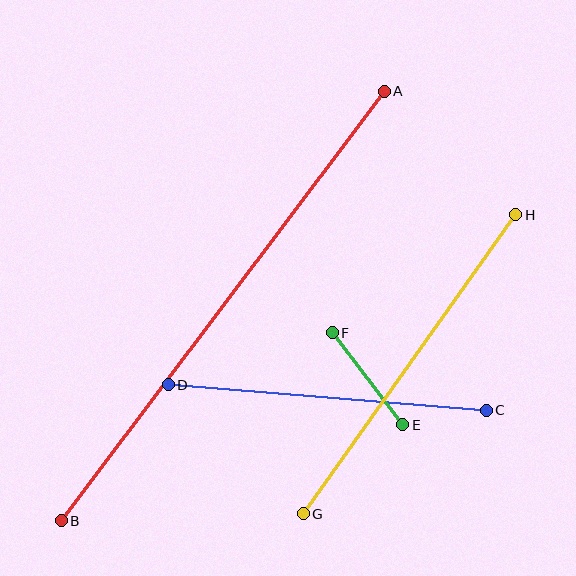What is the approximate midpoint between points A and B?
The midpoint is at approximately (223, 306) pixels.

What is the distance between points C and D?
The distance is approximately 319 pixels.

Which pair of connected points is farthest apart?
Points A and B are farthest apart.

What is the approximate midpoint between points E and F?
The midpoint is at approximately (368, 379) pixels.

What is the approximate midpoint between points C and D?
The midpoint is at approximately (327, 397) pixels.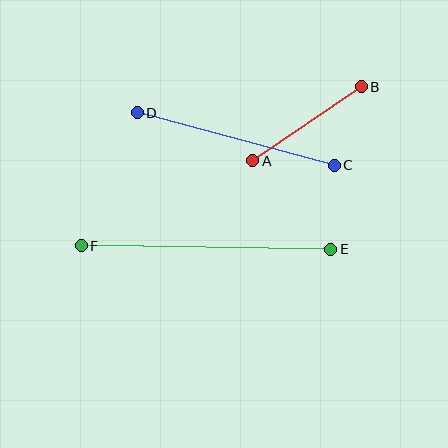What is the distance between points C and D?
The distance is approximately 204 pixels.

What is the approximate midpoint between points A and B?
The midpoint is at approximately (307, 124) pixels.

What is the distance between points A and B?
The distance is approximately 132 pixels.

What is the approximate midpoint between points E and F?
The midpoint is at approximately (206, 248) pixels.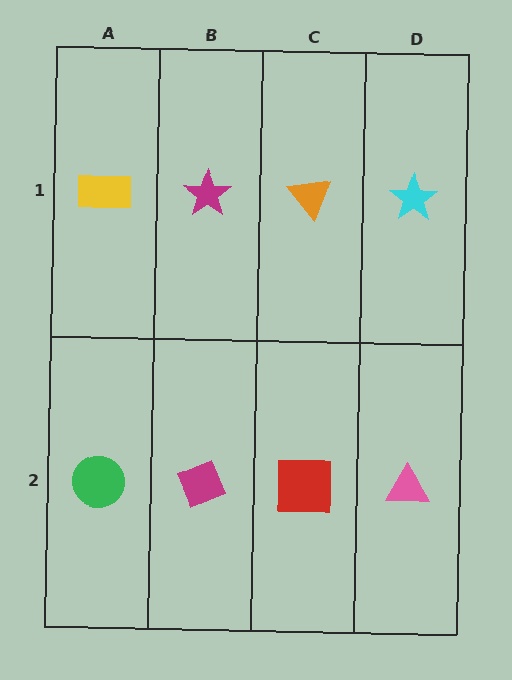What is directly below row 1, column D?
A pink triangle.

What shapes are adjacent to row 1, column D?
A pink triangle (row 2, column D), an orange triangle (row 1, column C).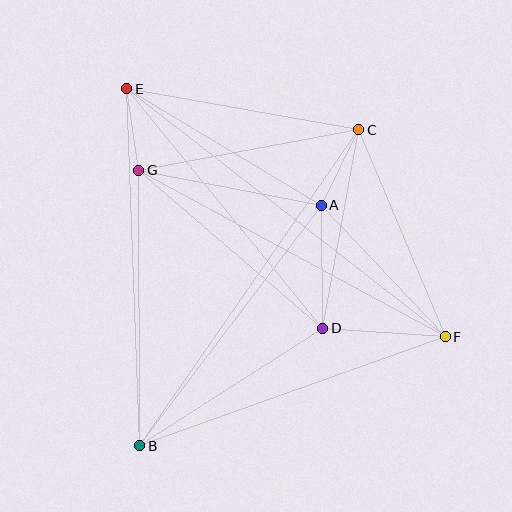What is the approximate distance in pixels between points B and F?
The distance between B and F is approximately 325 pixels.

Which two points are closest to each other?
Points E and G are closest to each other.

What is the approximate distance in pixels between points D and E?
The distance between D and E is approximately 310 pixels.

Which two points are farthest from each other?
Points E and F are farthest from each other.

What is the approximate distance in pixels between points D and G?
The distance between D and G is approximately 242 pixels.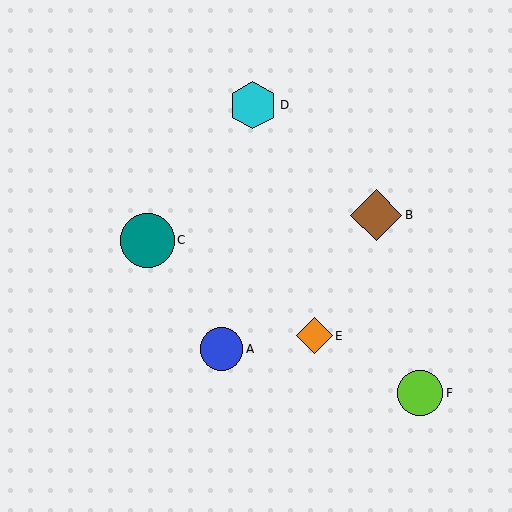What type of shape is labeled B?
Shape B is a brown diamond.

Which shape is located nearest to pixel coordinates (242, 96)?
The cyan hexagon (labeled D) at (253, 105) is nearest to that location.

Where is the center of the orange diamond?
The center of the orange diamond is at (314, 336).